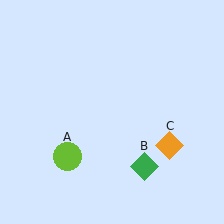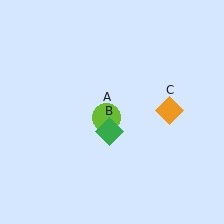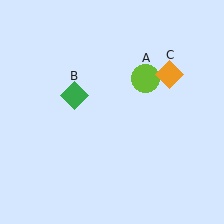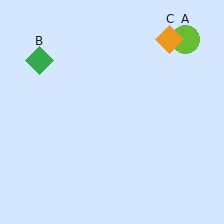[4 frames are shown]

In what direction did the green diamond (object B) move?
The green diamond (object B) moved up and to the left.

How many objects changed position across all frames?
3 objects changed position: lime circle (object A), green diamond (object B), orange diamond (object C).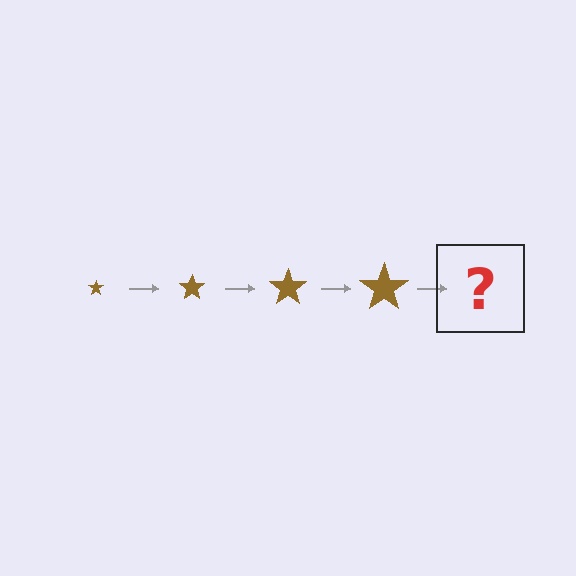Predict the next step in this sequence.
The next step is a brown star, larger than the previous one.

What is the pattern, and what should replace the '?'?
The pattern is that the star gets progressively larger each step. The '?' should be a brown star, larger than the previous one.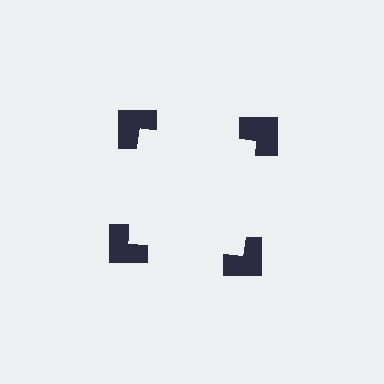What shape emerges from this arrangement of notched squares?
An illusory square — its edges are inferred from the aligned wedge cuts in the notched squares, not physically drawn.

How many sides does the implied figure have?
4 sides.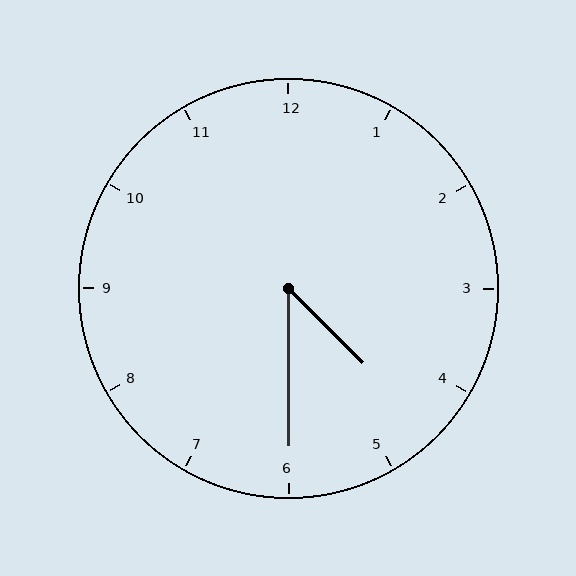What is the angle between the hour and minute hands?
Approximately 45 degrees.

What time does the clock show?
4:30.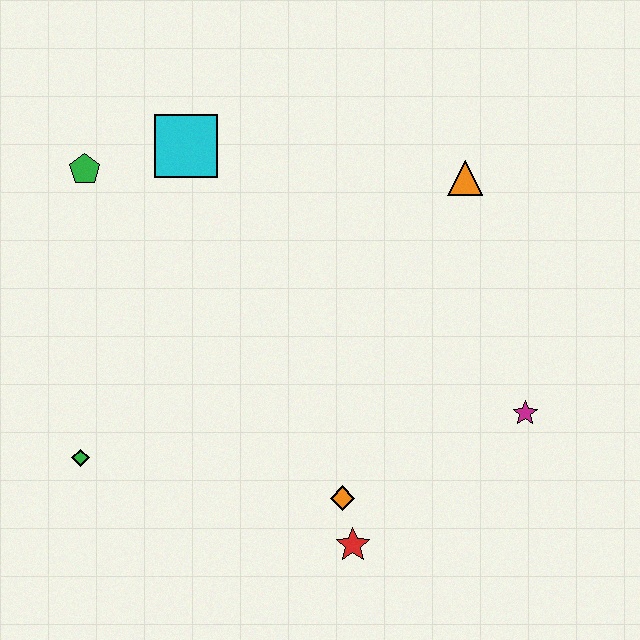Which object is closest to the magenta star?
The orange diamond is closest to the magenta star.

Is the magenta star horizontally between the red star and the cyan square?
No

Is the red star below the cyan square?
Yes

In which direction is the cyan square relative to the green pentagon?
The cyan square is to the right of the green pentagon.